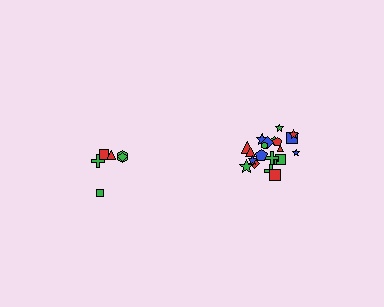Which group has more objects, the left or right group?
The right group.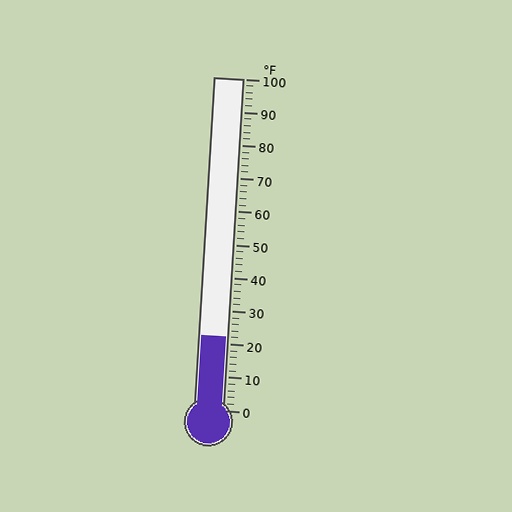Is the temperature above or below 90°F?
The temperature is below 90°F.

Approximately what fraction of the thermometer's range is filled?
The thermometer is filled to approximately 20% of its range.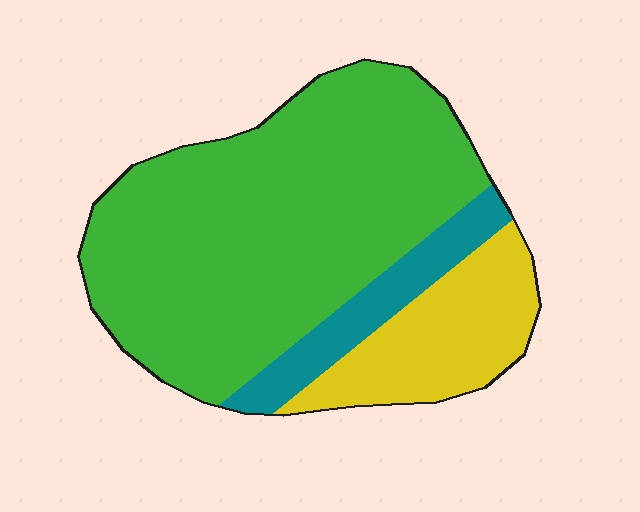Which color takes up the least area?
Teal, at roughly 10%.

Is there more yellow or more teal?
Yellow.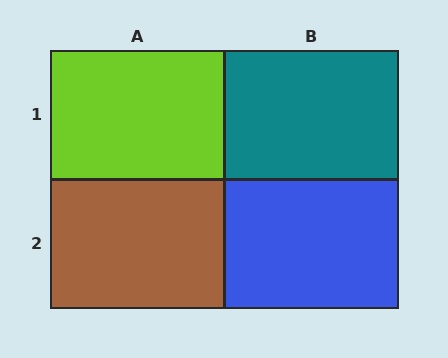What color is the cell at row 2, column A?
Brown.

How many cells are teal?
1 cell is teal.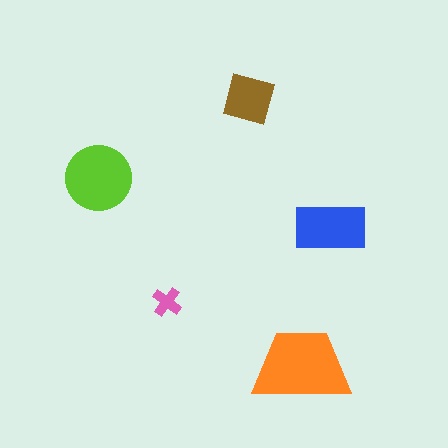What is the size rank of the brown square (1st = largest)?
4th.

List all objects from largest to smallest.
The orange trapezoid, the lime circle, the blue rectangle, the brown square, the pink cross.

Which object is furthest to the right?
The blue rectangle is rightmost.